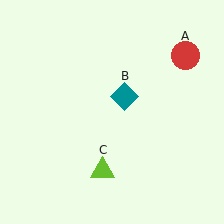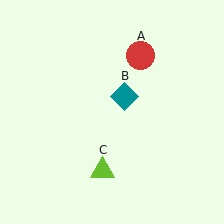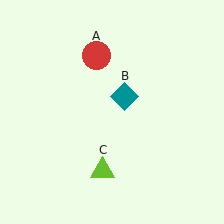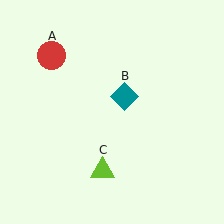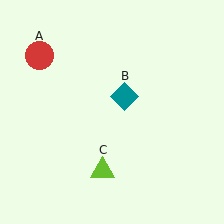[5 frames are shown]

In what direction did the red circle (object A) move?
The red circle (object A) moved left.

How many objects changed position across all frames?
1 object changed position: red circle (object A).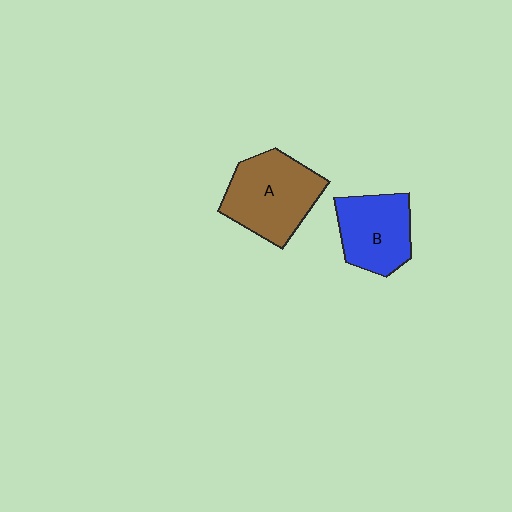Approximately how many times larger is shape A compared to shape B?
Approximately 1.3 times.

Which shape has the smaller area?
Shape B (blue).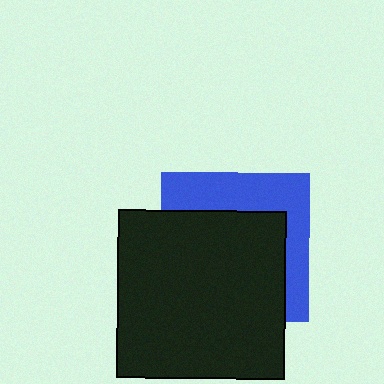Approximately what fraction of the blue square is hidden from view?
Roughly 64% of the blue square is hidden behind the black square.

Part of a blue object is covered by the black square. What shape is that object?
It is a square.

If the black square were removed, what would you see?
You would see the complete blue square.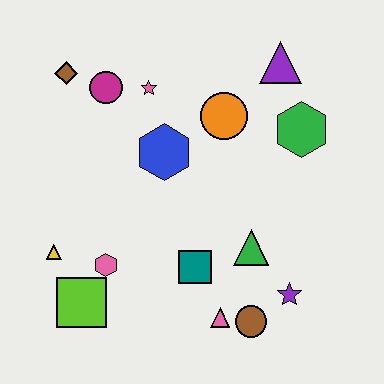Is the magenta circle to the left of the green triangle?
Yes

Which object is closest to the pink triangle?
The brown circle is closest to the pink triangle.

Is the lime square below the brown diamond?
Yes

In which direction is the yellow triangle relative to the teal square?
The yellow triangle is to the left of the teal square.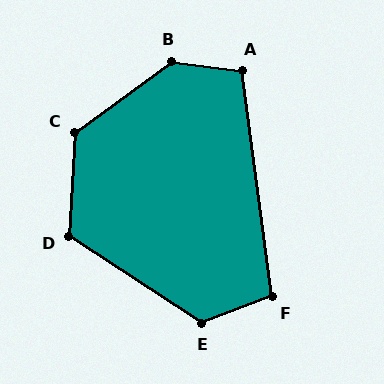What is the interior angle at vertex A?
Approximately 104 degrees (obtuse).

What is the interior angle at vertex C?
Approximately 129 degrees (obtuse).